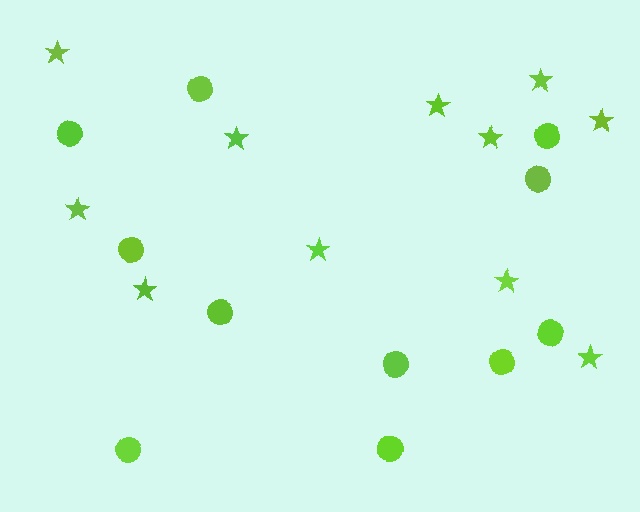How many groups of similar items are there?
There are 2 groups: one group of circles (11) and one group of stars (11).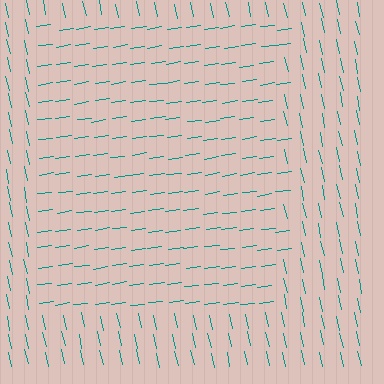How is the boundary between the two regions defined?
The boundary is defined purely by a change in line orientation (approximately 85 degrees difference). All lines are the same color and thickness.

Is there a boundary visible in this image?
Yes, there is a texture boundary formed by a change in line orientation.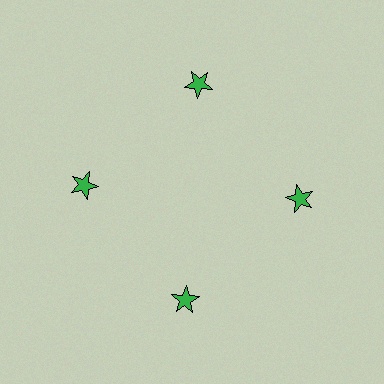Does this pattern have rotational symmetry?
Yes, this pattern has 4-fold rotational symmetry. It looks the same after rotating 90 degrees around the center.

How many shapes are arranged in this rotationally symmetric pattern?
There are 4 shapes, arranged in 4 groups of 1.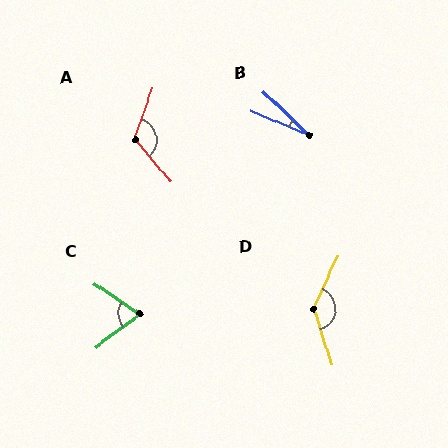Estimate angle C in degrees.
Approximately 70 degrees.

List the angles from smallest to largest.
B (21°), C (70°), A (120°), D (139°).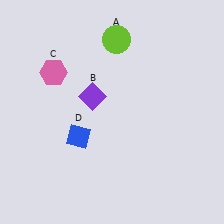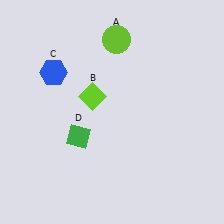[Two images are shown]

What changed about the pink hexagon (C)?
In Image 1, C is pink. In Image 2, it changed to blue.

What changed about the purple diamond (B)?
In Image 1, B is purple. In Image 2, it changed to lime.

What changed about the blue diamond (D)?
In Image 1, D is blue. In Image 2, it changed to green.